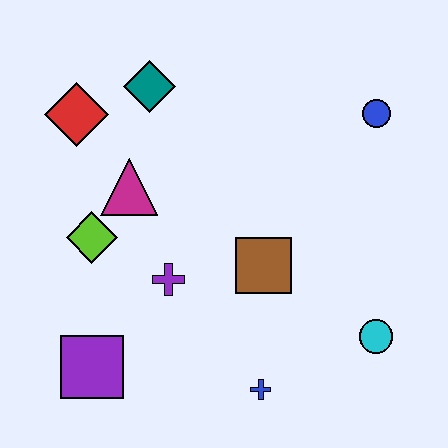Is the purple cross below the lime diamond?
Yes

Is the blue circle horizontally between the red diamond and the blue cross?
No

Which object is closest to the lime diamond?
The magenta triangle is closest to the lime diamond.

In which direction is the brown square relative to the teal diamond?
The brown square is below the teal diamond.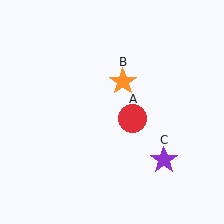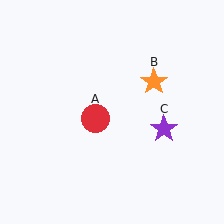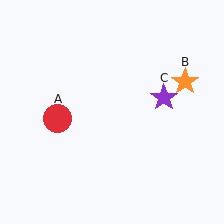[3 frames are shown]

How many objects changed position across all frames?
3 objects changed position: red circle (object A), orange star (object B), purple star (object C).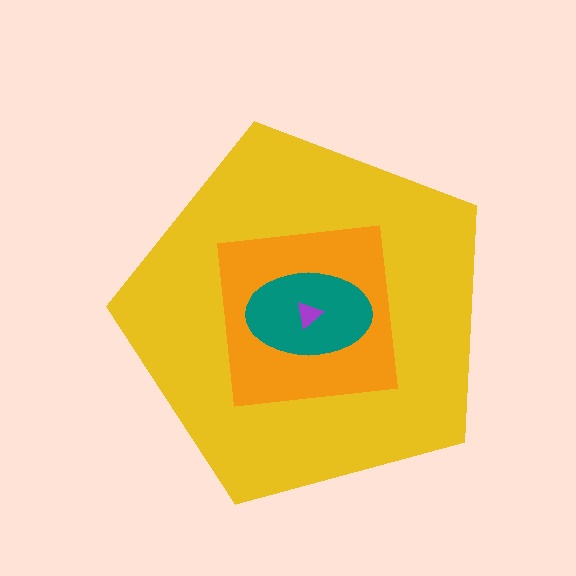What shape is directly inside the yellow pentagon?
The orange square.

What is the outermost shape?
The yellow pentagon.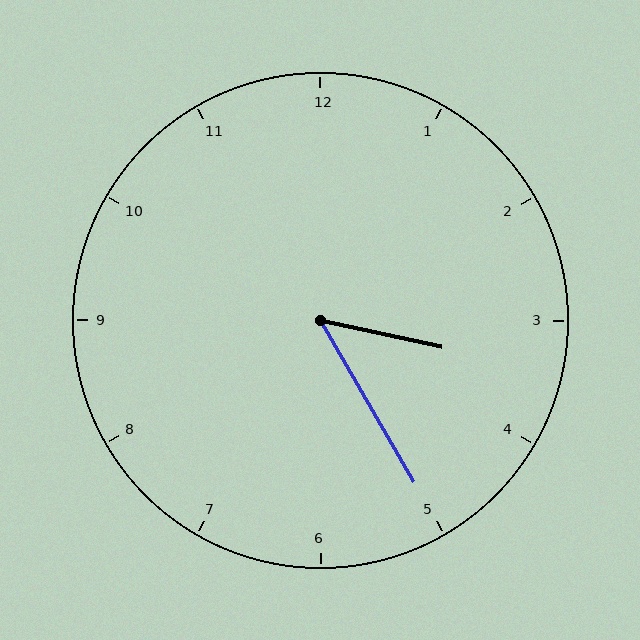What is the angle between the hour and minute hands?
Approximately 48 degrees.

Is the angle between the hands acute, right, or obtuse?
It is acute.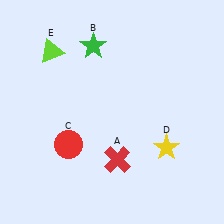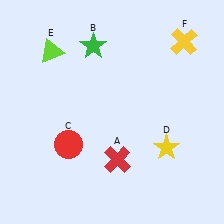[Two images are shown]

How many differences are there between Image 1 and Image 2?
There is 1 difference between the two images.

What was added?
A yellow cross (F) was added in Image 2.